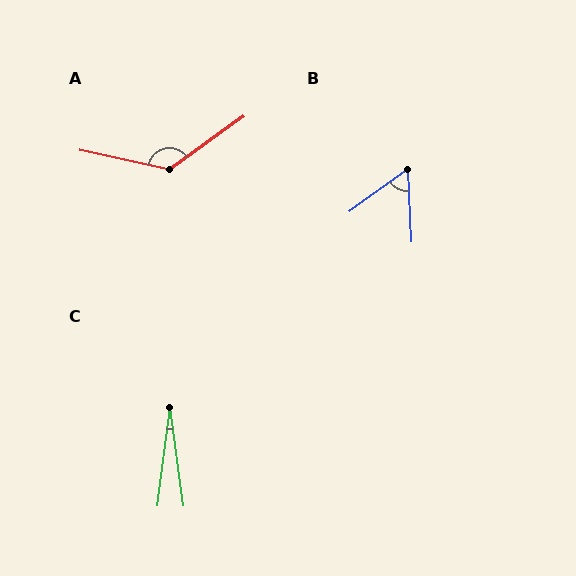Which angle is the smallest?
C, at approximately 15 degrees.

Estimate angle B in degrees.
Approximately 57 degrees.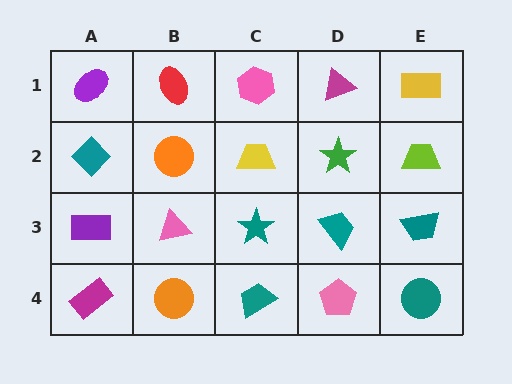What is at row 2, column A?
A teal diamond.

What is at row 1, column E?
A yellow rectangle.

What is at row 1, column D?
A magenta triangle.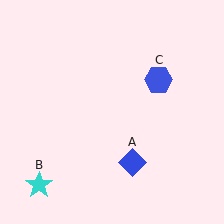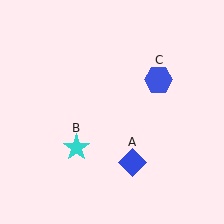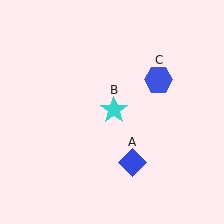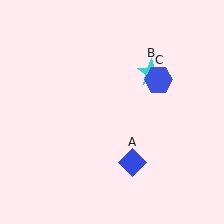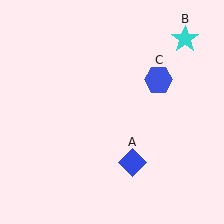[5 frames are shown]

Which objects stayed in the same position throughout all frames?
Blue diamond (object A) and blue hexagon (object C) remained stationary.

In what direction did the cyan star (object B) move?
The cyan star (object B) moved up and to the right.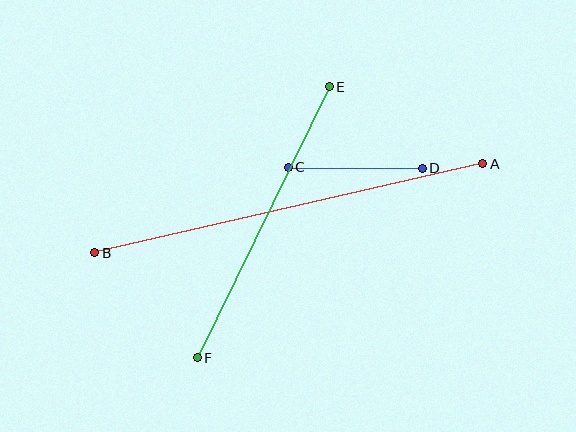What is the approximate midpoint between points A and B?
The midpoint is at approximately (289, 208) pixels.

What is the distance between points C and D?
The distance is approximately 134 pixels.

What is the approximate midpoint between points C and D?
The midpoint is at approximately (355, 168) pixels.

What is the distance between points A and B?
The distance is approximately 398 pixels.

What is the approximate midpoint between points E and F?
The midpoint is at approximately (263, 222) pixels.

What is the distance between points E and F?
The distance is approximately 301 pixels.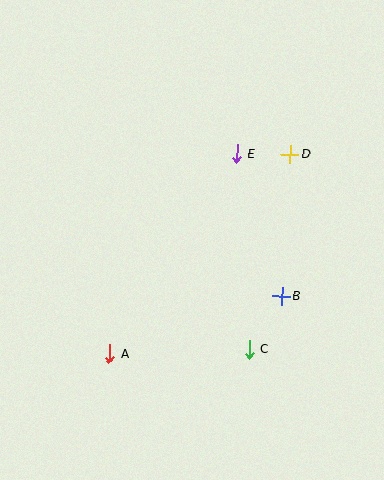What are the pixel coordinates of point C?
Point C is at (249, 349).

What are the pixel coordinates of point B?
Point B is at (282, 296).